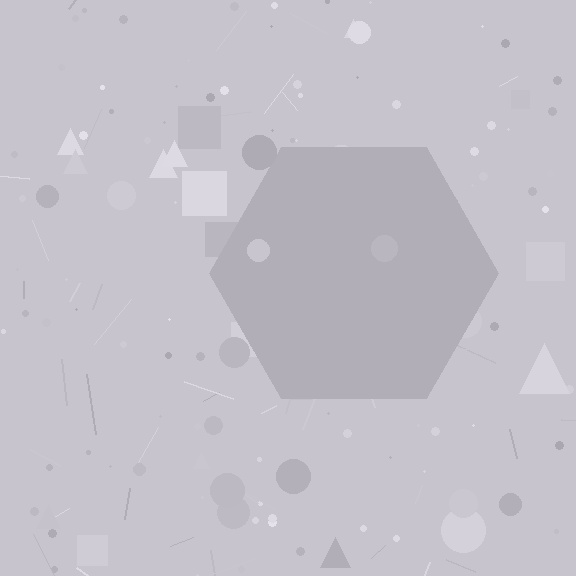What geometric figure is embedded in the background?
A hexagon is embedded in the background.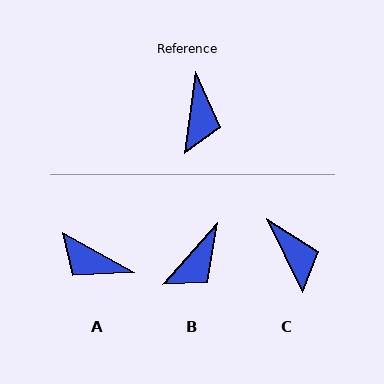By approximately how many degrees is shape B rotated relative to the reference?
Approximately 33 degrees clockwise.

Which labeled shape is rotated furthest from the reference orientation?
A, about 111 degrees away.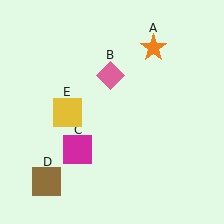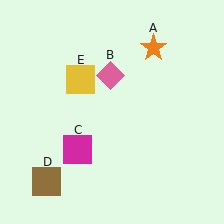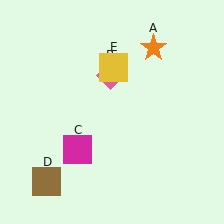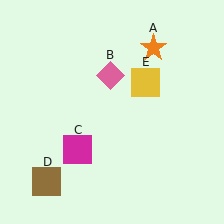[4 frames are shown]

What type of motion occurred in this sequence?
The yellow square (object E) rotated clockwise around the center of the scene.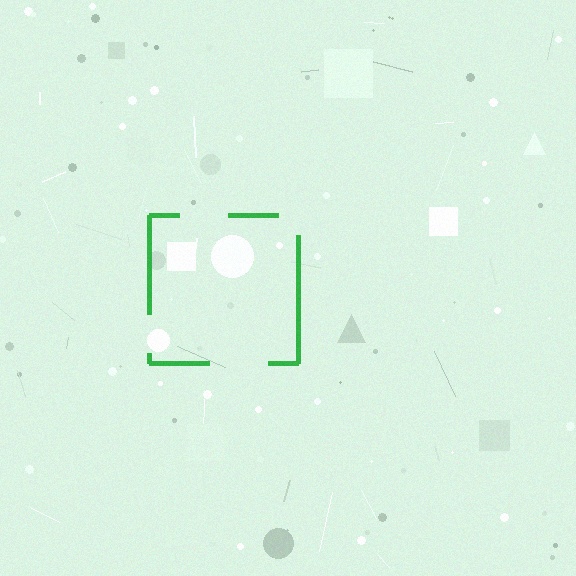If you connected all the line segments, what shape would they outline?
They would outline a square.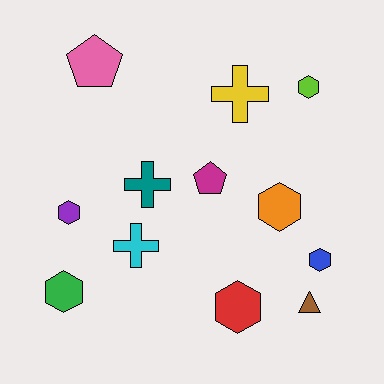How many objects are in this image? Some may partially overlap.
There are 12 objects.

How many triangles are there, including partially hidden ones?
There is 1 triangle.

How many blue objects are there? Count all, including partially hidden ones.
There is 1 blue object.